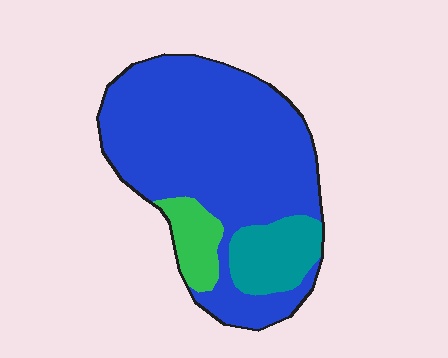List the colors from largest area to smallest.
From largest to smallest: blue, teal, green.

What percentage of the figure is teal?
Teal covers about 15% of the figure.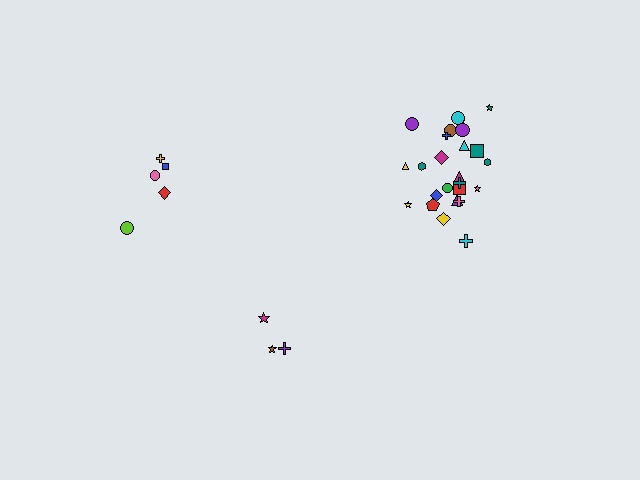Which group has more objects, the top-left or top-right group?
The top-right group.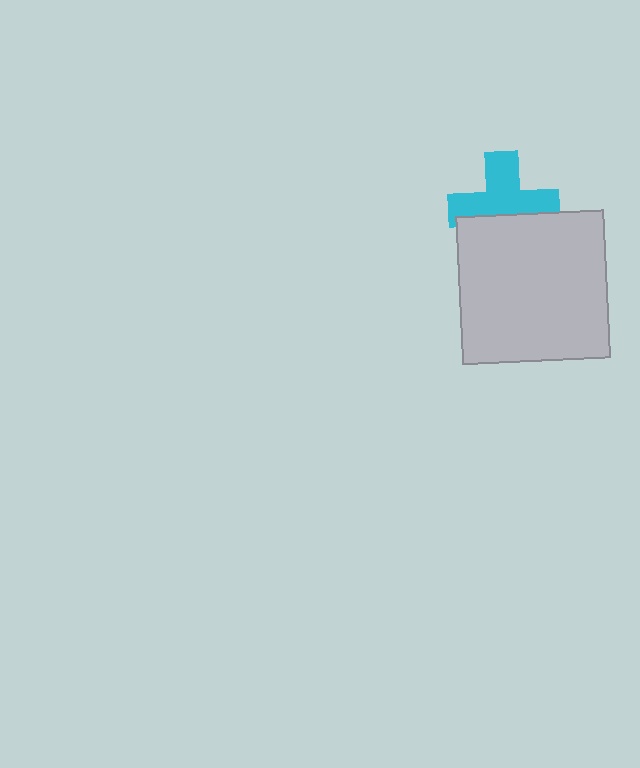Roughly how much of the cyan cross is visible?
About half of it is visible (roughly 63%).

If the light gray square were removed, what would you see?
You would see the complete cyan cross.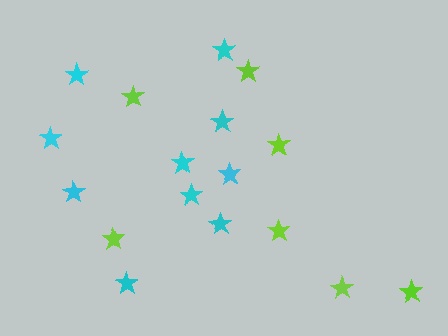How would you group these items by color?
There are 2 groups: one group of cyan stars (10) and one group of lime stars (7).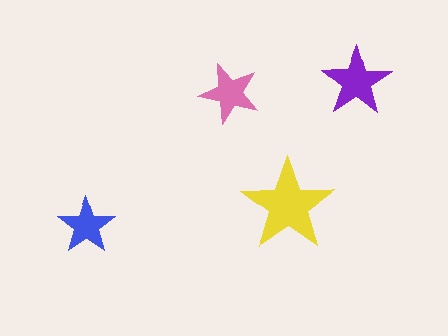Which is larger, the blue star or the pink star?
The pink one.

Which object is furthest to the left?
The blue star is leftmost.